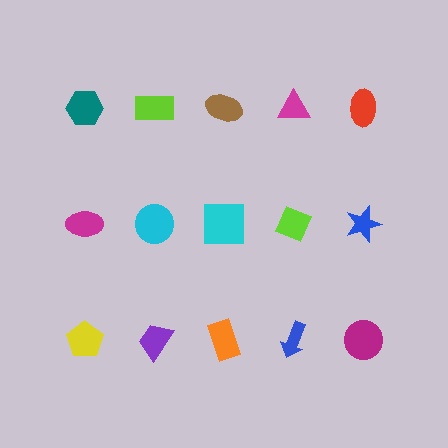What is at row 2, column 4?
A lime diamond.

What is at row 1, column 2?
A lime rectangle.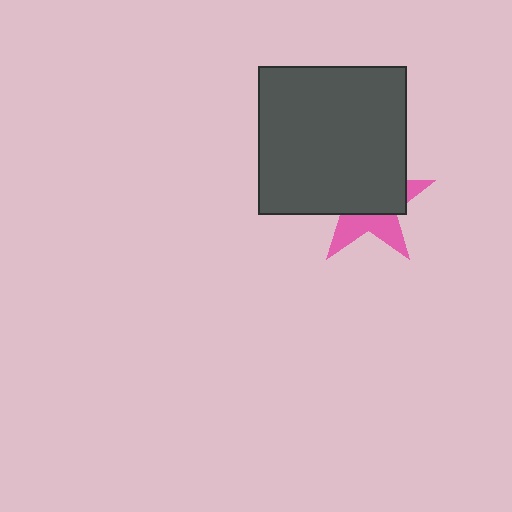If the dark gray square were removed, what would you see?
You would see the complete pink star.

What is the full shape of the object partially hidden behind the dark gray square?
The partially hidden object is a pink star.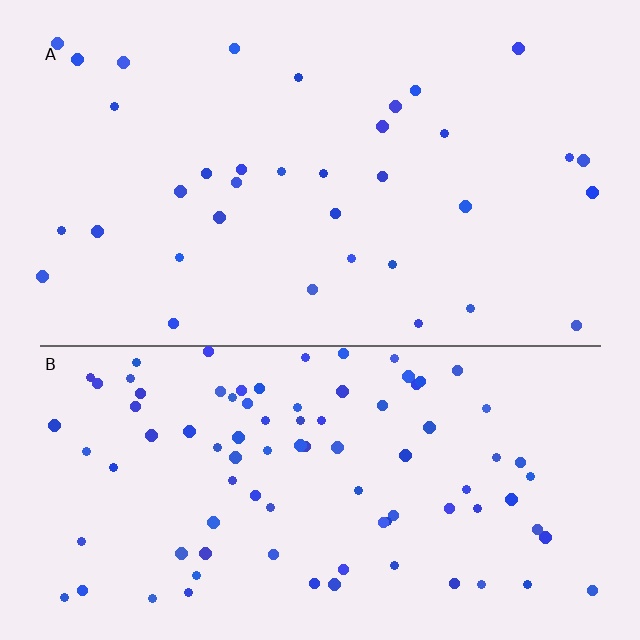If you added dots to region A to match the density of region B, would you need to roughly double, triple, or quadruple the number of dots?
Approximately triple.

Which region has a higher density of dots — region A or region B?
B (the bottom).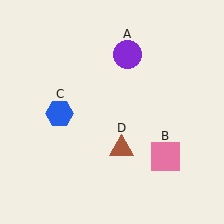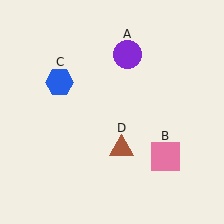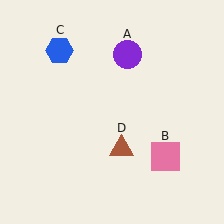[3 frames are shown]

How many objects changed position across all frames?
1 object changed position: blue hexagon (object C).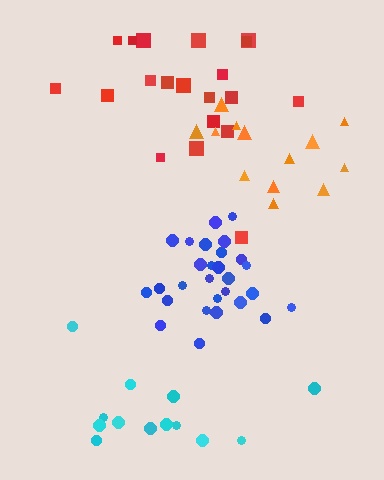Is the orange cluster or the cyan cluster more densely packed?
Cyan.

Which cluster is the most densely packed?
Blue.